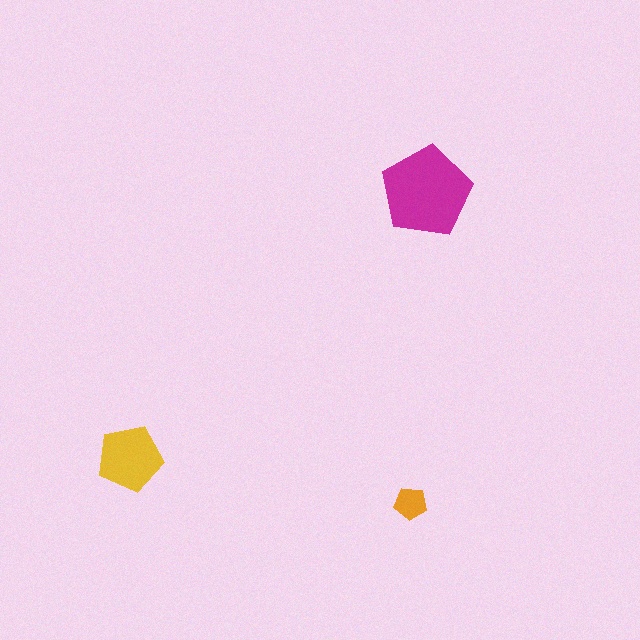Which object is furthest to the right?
The magenta pentagon is rightmost.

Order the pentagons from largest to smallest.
the magenta one, the yellow one, the orange one.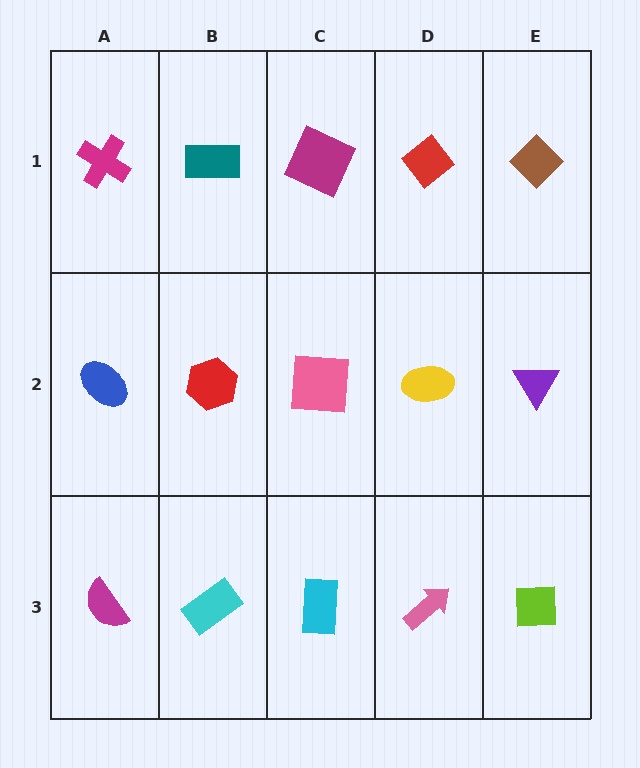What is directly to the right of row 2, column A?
A red hexagon.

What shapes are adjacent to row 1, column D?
A yellow ellipse (row 2, column D), a magenta square (row 1, column C), a brown diamond (row 1, column E).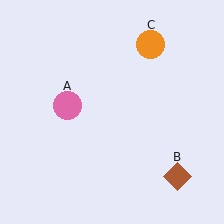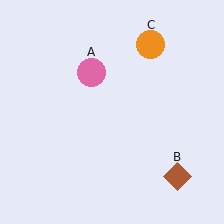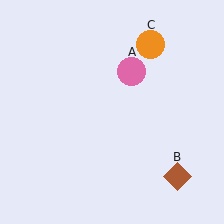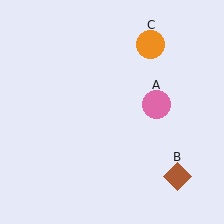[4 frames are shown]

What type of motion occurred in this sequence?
The pink circle (object A) rotated clockwise around the center of the scene.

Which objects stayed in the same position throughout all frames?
Brown diamond (object B) and orange circle (object C) remained stationary.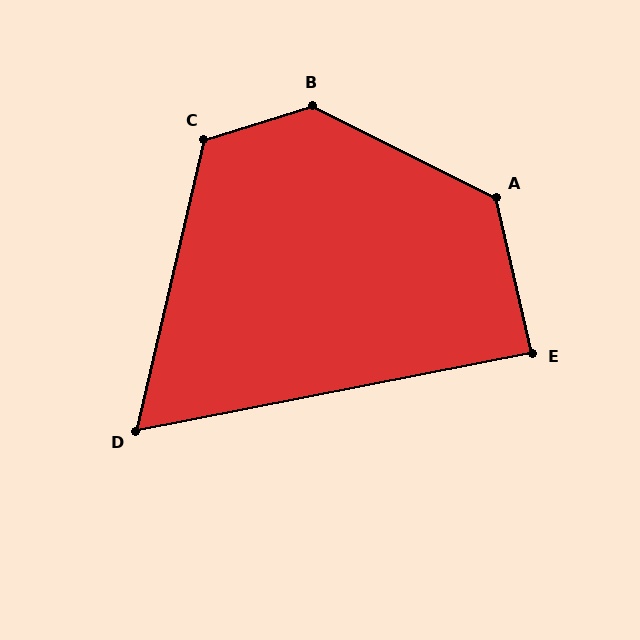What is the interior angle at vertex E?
Approximately 88 degrees (approximately right).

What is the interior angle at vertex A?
Approximately 129 degrees (obtuse).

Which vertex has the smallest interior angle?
D, at approximately 66 degrees.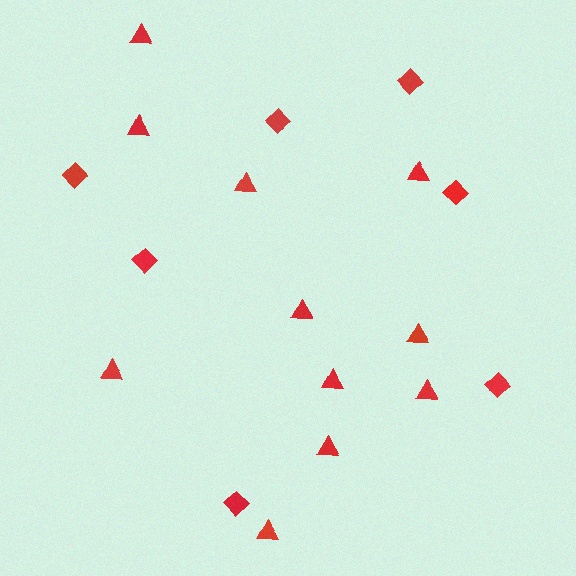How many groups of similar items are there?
There are 2 groups: one group of diamonds (7) and one group of triangles (11).